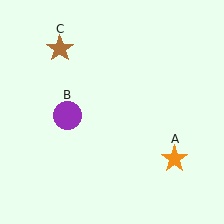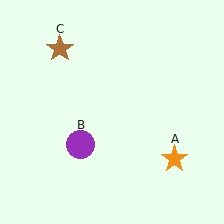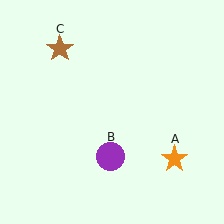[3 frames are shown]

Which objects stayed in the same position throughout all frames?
Orange star (object A) and brown star (object C) remained stationary.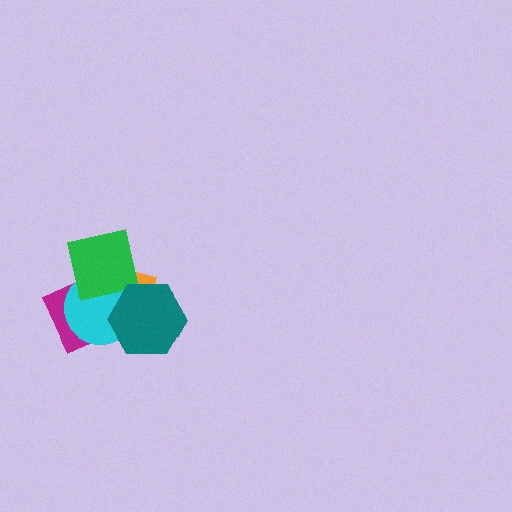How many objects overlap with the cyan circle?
4 objects overlap with the cyan circle.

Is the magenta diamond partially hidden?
Yes, it is partially covered by another shape.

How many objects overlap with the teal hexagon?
4 objects overlap with the teal hexagon.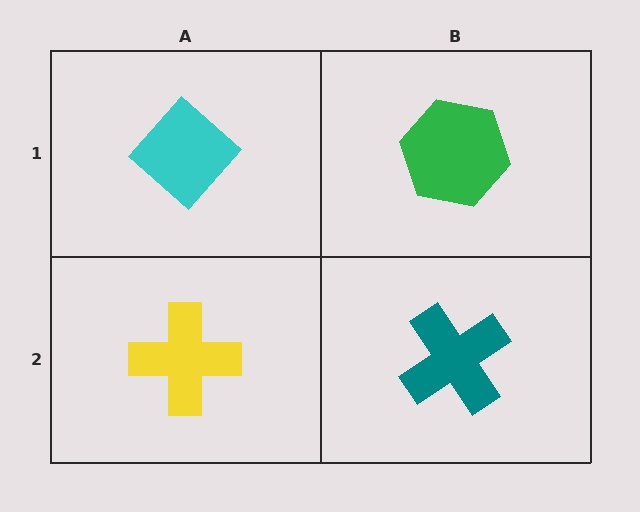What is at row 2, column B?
A teal cross.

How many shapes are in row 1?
2 shapes.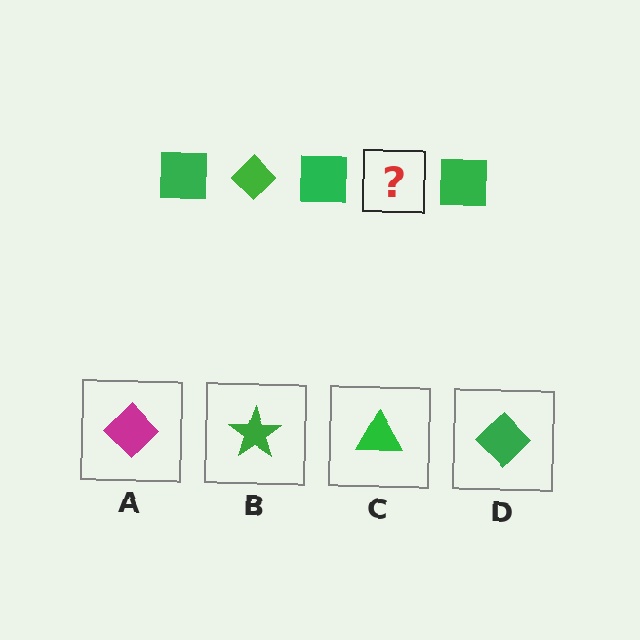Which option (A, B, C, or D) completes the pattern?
D.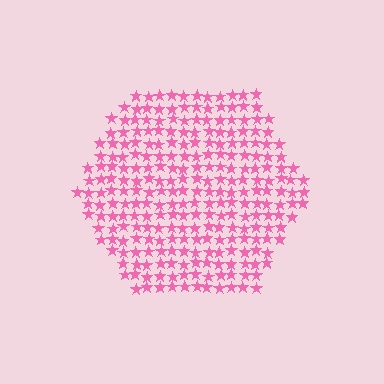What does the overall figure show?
The overall figure shows a hexagon.